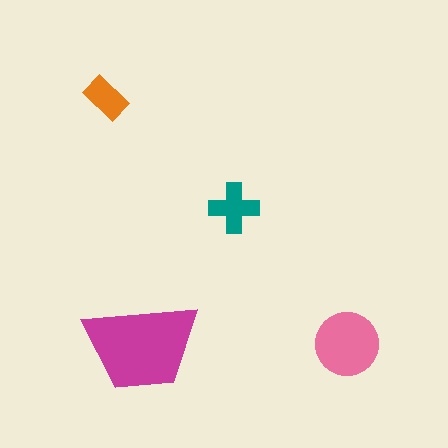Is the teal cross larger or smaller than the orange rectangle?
Larger.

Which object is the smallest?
The orange rectangle.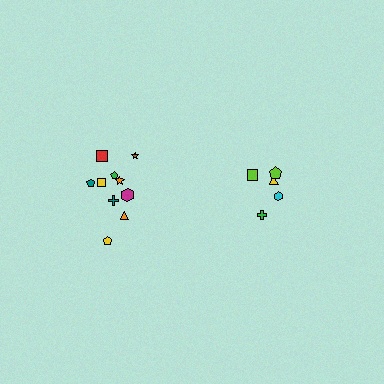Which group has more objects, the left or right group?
The left group.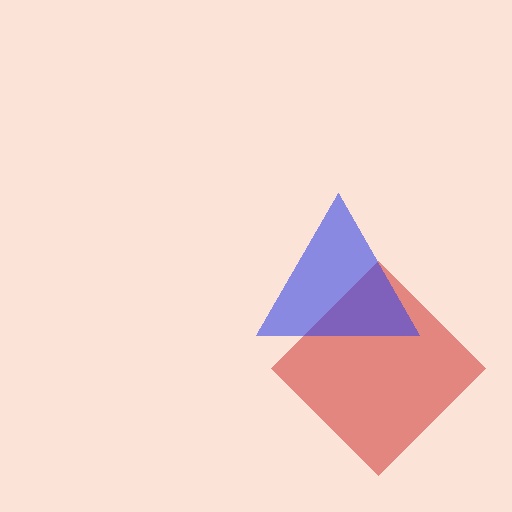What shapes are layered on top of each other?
The layered shapes are: a red diamond, a blue triangle.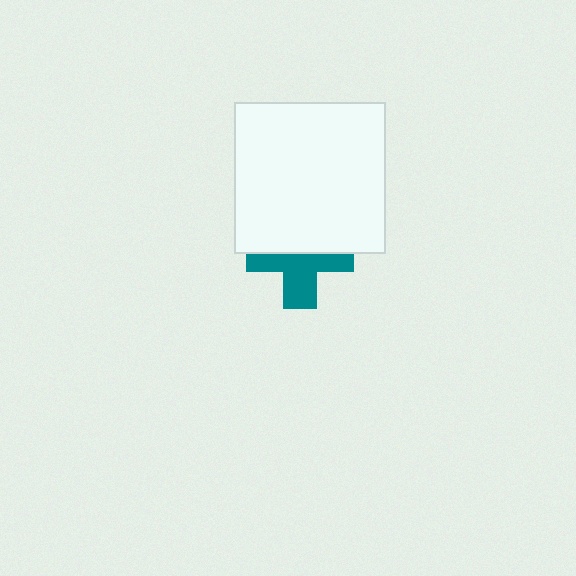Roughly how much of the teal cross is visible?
About half of it is visible (roughly 54%).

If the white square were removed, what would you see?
You would see the complete teal cross.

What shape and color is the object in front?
The object in front is a white square.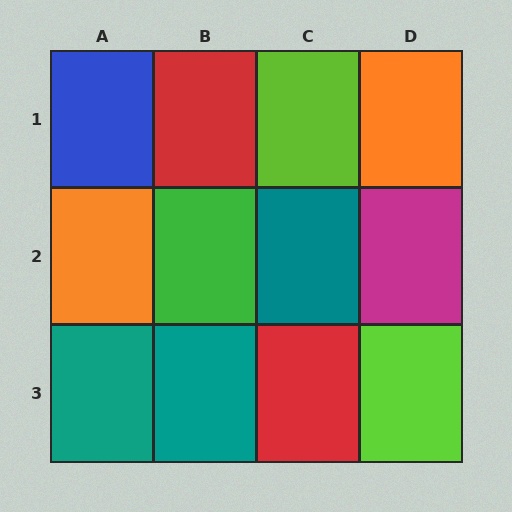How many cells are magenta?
1 cell is magenta.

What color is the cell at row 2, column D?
Magenta.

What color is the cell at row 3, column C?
Red.